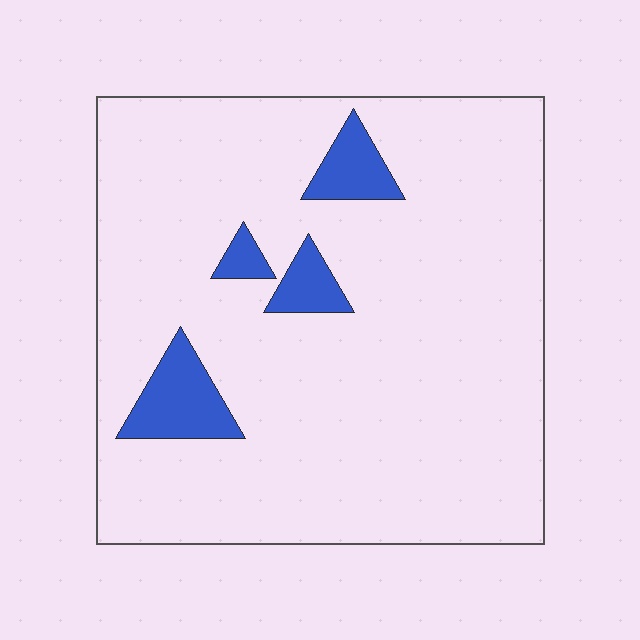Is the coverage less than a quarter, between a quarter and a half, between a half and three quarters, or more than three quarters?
Less than a quarter.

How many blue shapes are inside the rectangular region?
4.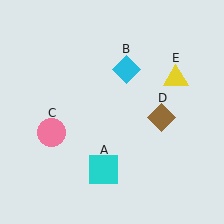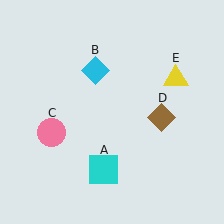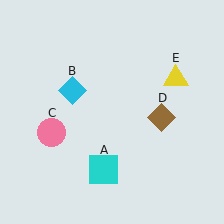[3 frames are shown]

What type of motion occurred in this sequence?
The cyan diamond (object B) rotated counterclockwise around the center of the scene.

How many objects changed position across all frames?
1 object changed position: cyan diamond (object B).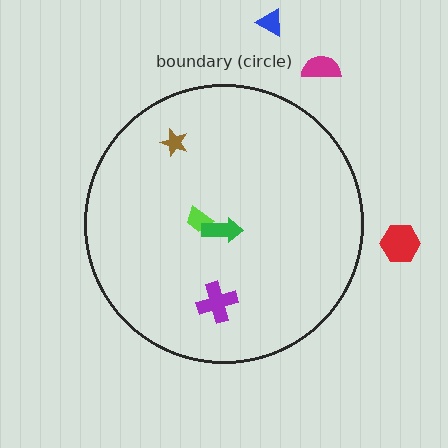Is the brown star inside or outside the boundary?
Inside.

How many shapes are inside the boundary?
4 inside, 3 outside.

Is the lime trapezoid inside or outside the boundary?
Inside.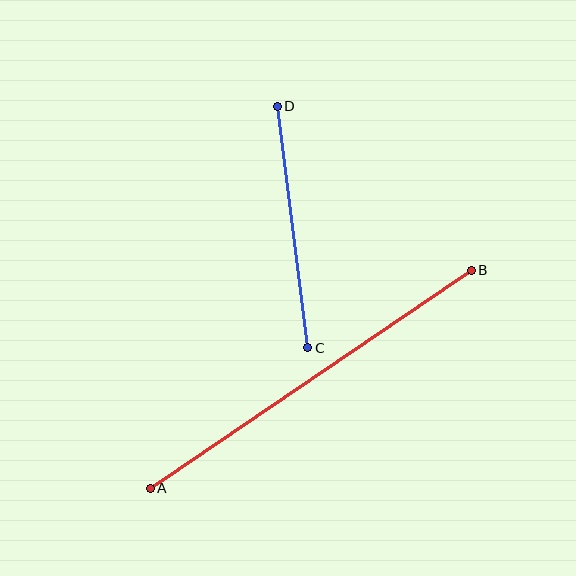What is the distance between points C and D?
The distance is approximately 244 pixels.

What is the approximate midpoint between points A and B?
The midpoint is at approximately (311, 379) pixels.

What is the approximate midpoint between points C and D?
The midpoint is at approximately (293, 227) pixels.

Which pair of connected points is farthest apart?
Points A and B are farthest apart.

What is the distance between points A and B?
The distance is approximately 388 pixels.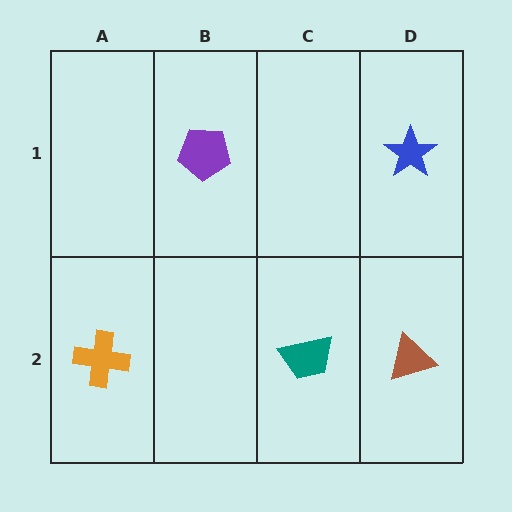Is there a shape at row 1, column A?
No, that cell is empty.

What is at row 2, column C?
A teal trapezoid.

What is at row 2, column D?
A brown triangle.